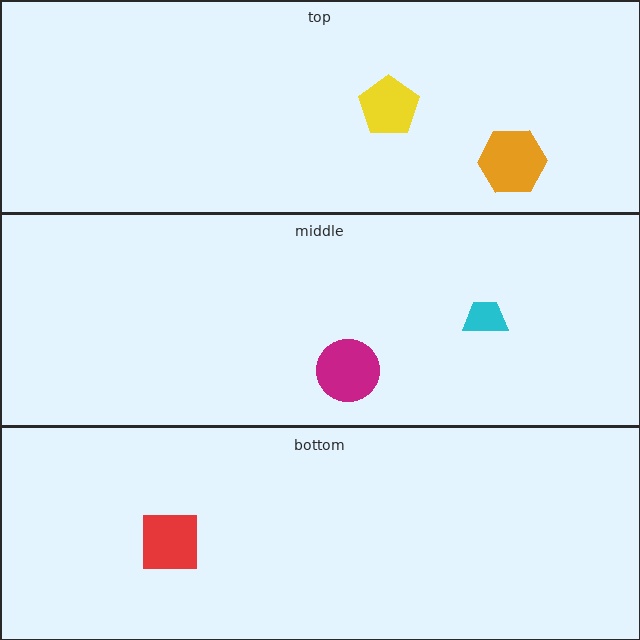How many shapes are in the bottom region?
1.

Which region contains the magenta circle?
The middle region.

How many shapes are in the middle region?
2.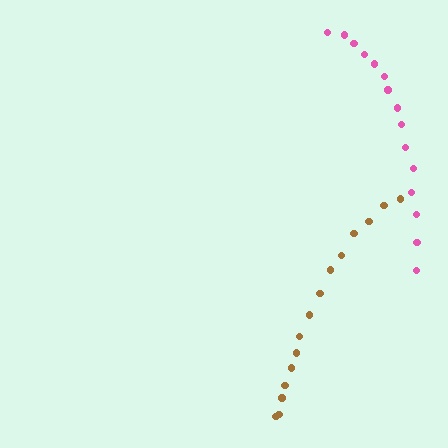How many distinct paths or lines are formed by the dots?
There are 2 distinct paths.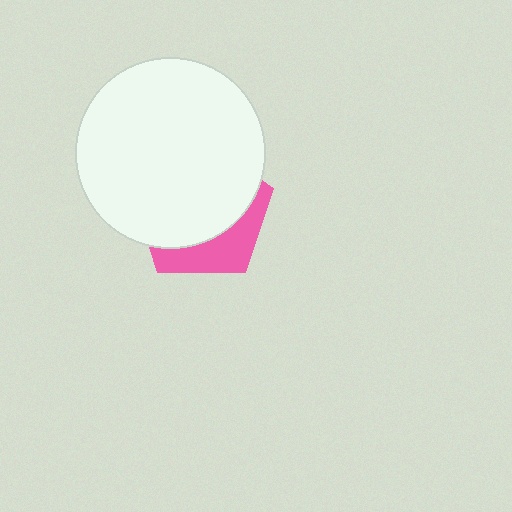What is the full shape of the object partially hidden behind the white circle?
The partially hidden object is a pink pentagon.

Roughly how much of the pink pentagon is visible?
A small part of it is visible (roughly 31%).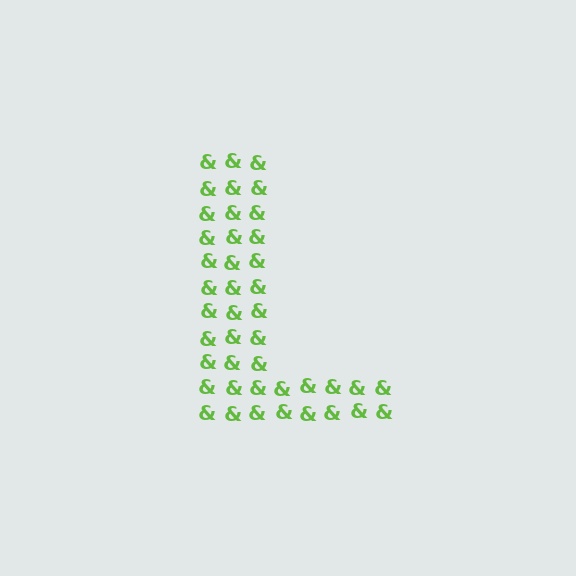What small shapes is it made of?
It is made of small ampersands.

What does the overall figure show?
The overall figure shows the letter L.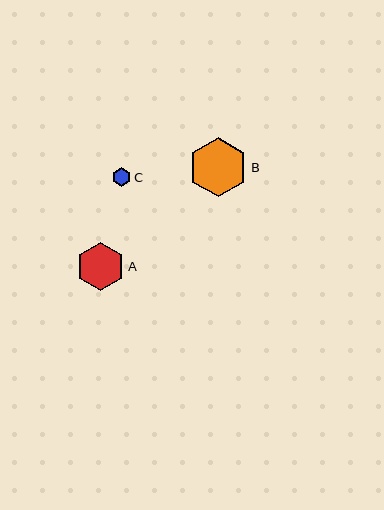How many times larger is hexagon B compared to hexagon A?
Hexagon B is approximately 1.2 times the size of hexagon A.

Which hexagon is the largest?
Hexagon B is the largest with a size of approximately 59 pixels.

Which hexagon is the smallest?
Hexagon C is the smallest with a size of approximately 19 pixels.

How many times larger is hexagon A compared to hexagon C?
Hexagon A is approximately 2.5 times the size of hexagon C.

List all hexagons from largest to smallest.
From largest to smallest: B, A, C.